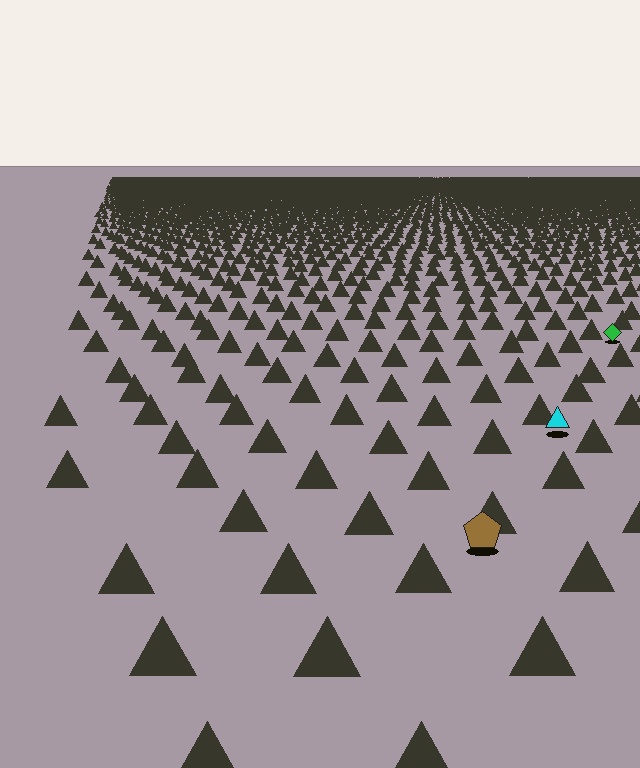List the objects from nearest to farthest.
From nearest to farthest: the brown pentagon, the cyan triangle, the green diamond.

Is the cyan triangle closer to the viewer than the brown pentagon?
No. The brown pentagon is closer — you can tell from the texture gradient: the ground texture is coarser near it.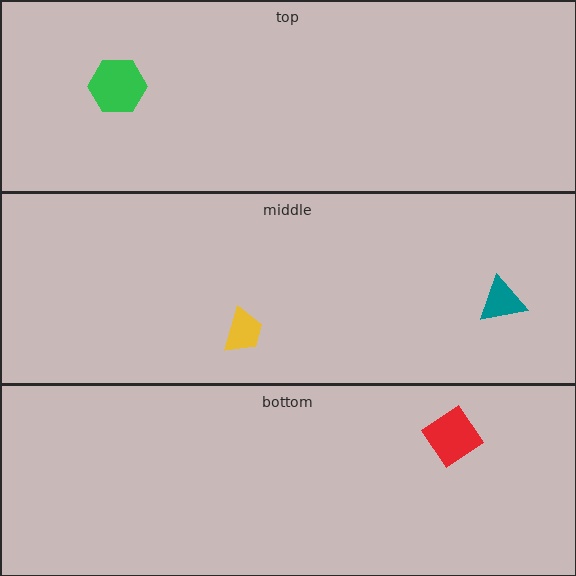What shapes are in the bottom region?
The red diamond.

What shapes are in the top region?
The green hexagon.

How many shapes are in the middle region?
2.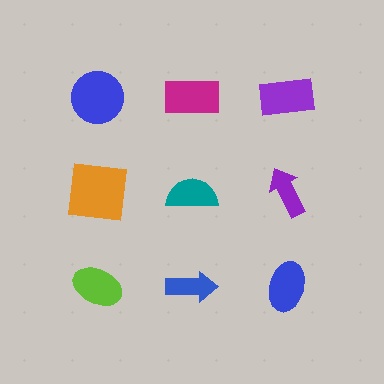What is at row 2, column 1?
An orange square.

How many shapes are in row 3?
3 shapes.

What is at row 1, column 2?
A magenta rectangle.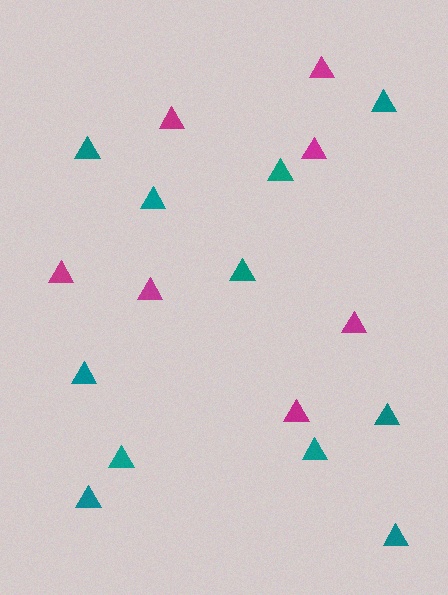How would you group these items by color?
There are 2 groups: one group of magenta triangles (7) and one group of teal triangles (11).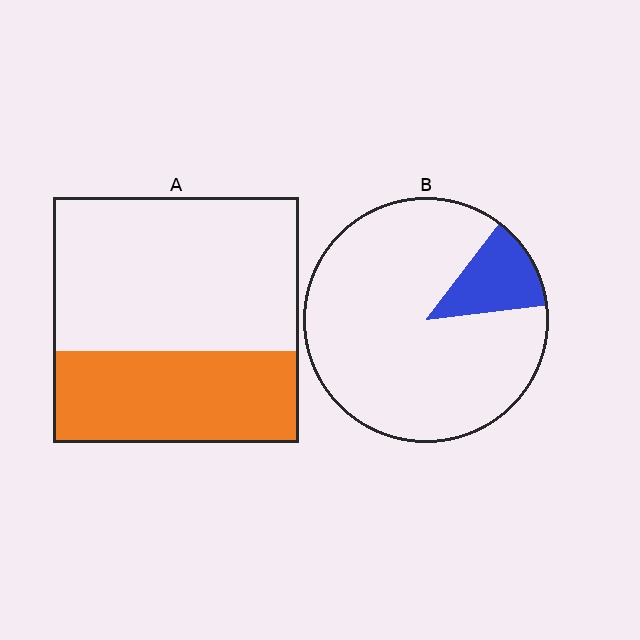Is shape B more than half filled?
No.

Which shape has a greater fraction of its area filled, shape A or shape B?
Shape A.